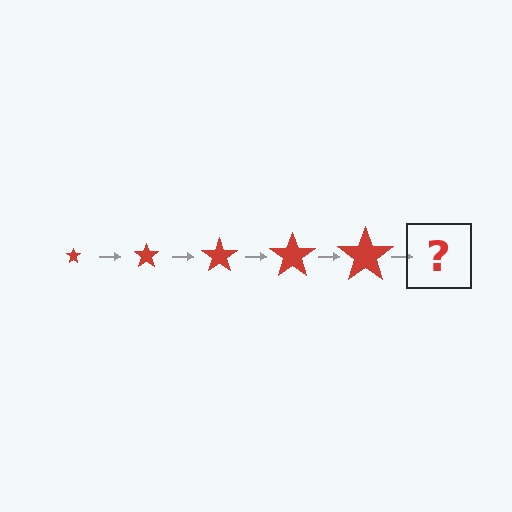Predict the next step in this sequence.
The next step is a red star, larger than the previous one.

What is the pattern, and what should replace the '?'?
The pattern is that the star gets progressively larger each step. The '?' should be a red star, larger than the previous one.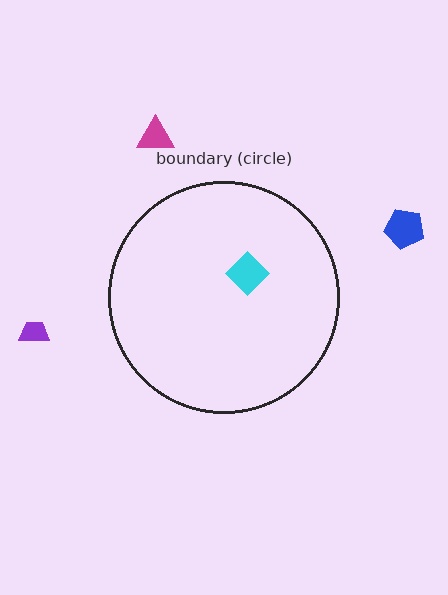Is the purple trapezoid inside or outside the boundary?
Outside.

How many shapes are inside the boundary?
1 inside, 3 outside.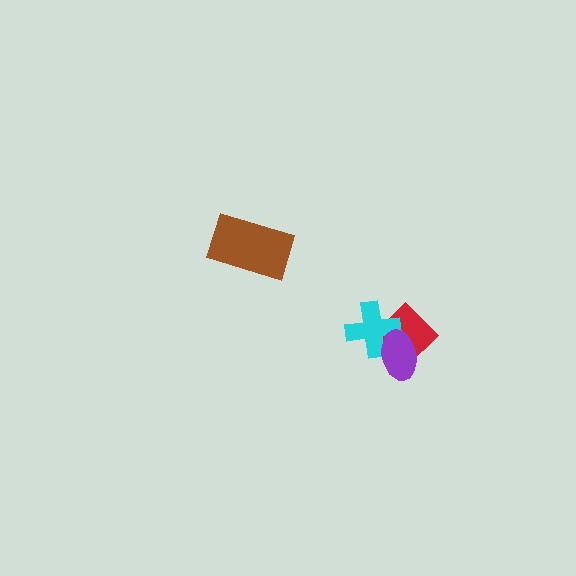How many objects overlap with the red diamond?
2 objects overlap with the red diamond.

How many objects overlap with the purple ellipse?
2 objects overlap with the purple ellipse.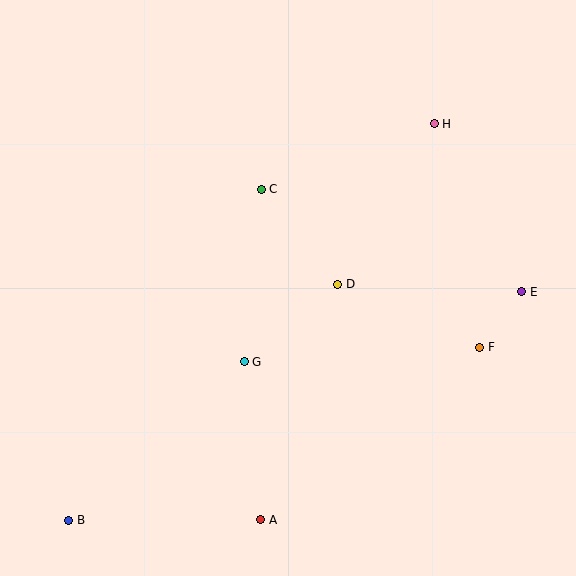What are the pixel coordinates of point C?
Point C is at (261, 189).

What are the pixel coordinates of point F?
Point F is at (480, 347).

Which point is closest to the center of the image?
Point D at (338, 284) is closest to the center.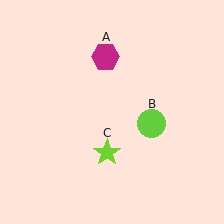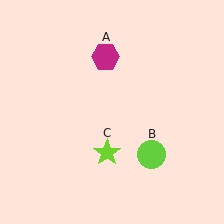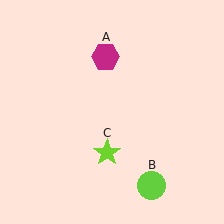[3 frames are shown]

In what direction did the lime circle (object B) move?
The lime circle (object B) moved down.